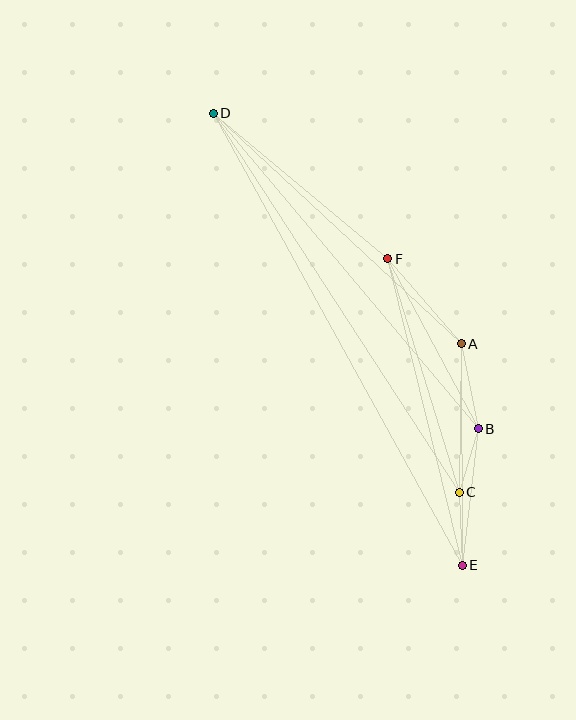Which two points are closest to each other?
Points B and C are closest to each other.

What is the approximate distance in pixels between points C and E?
The distance between C and E is approximately 73 pixels.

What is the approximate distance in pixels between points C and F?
The distance between C and F is approximately 244 pixels.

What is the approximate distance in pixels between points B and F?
The distance between B and F is approximately 193 pixels.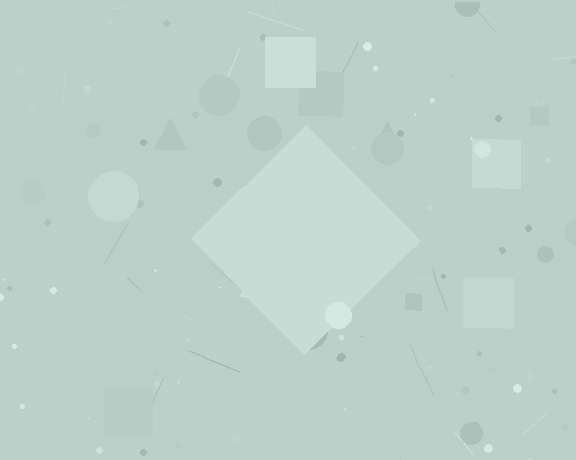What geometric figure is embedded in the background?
A diamond is embedded in the background.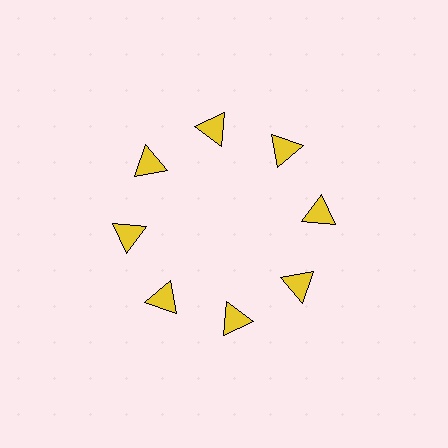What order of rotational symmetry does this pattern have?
This pattern has 8-fold rotational symmetry.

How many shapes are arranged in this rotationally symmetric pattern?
There are 8 shapes, arranged in 8 groups of 1.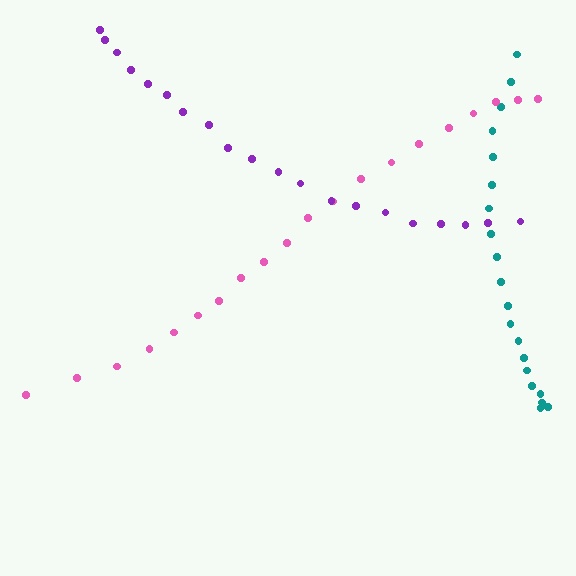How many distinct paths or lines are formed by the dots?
There are 3 distinct paths.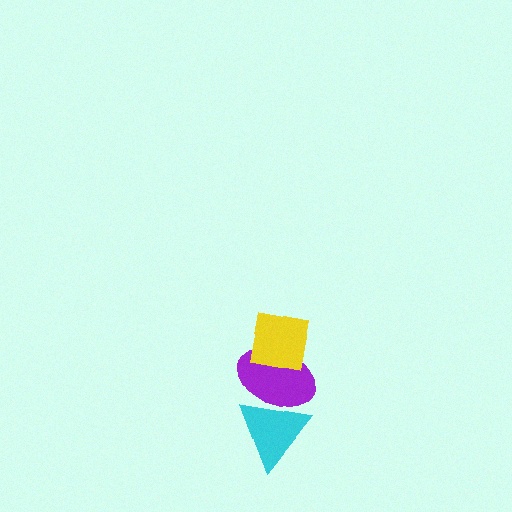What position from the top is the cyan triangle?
The cyan triangle is 3rd from the top.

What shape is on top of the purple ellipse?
The yellow square is on top of the purple ellipse.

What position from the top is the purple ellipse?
The purple ellipse is 2nd from the top.